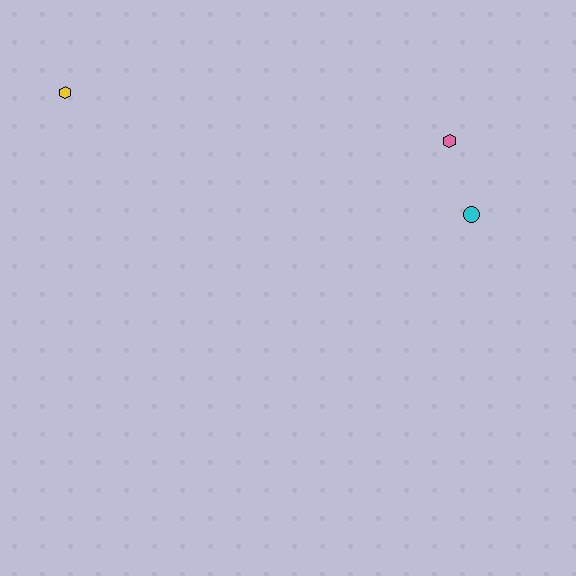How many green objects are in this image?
There are no green objects.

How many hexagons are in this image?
There are 2 hexagons.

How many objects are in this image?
There are 3 objects.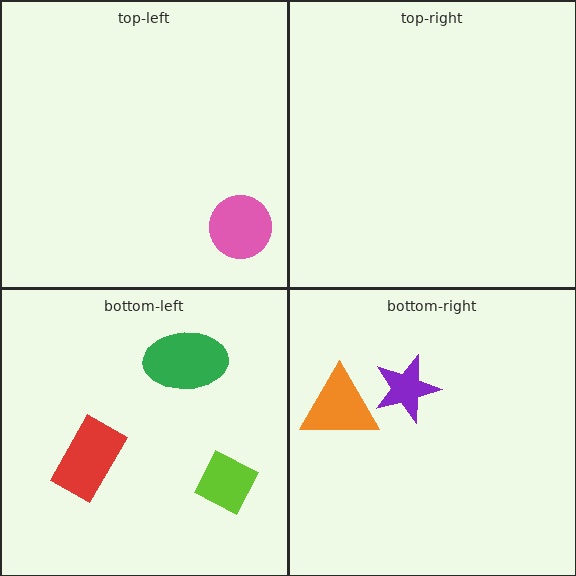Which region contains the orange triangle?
The bottom-right region.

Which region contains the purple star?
The bottom-right region.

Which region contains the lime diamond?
The bottom-left region.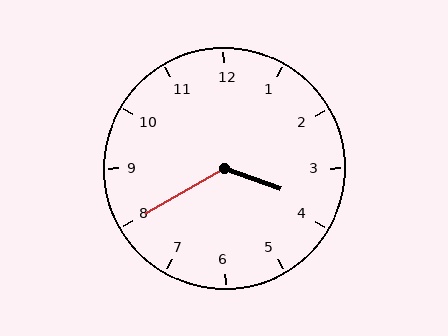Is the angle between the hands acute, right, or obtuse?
It is obtuse.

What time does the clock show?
3:40.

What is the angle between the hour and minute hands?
Approximately 130 degrees.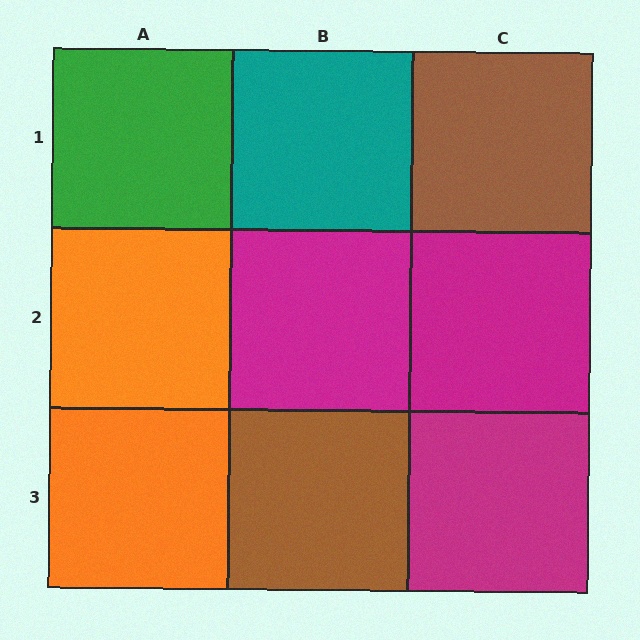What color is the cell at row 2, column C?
Magenta.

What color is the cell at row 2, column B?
Magenta.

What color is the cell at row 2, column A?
Orange.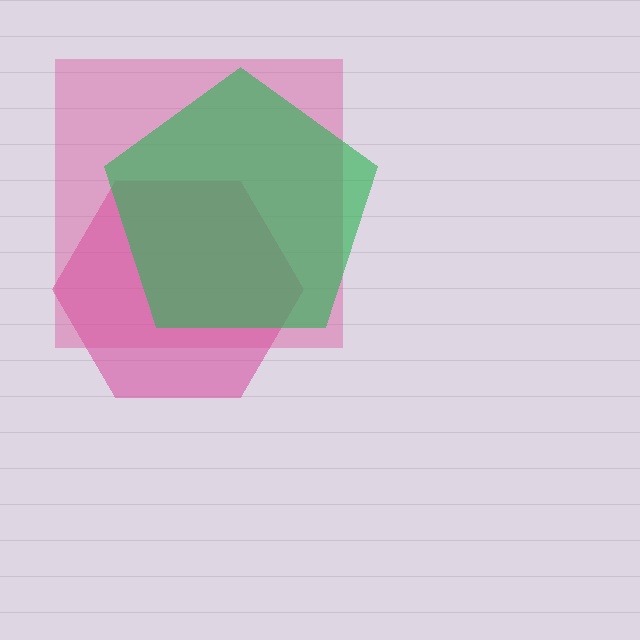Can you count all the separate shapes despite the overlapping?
Yes, there are 3 separate shapes.